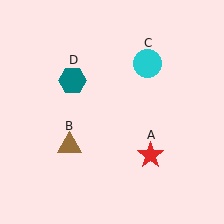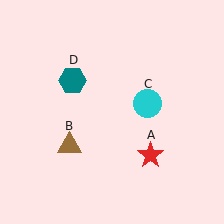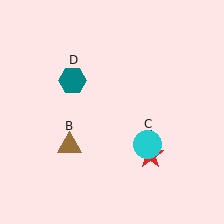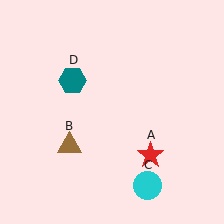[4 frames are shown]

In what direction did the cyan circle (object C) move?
The cyan circle (object C) moved down.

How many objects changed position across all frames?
1 object changed position: cyan circle (object C).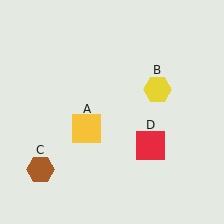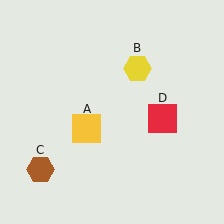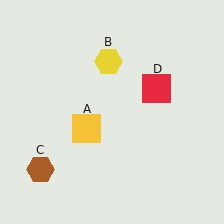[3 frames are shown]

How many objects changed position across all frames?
2 objects changed position: yellow hexagon (object B), red square (object D).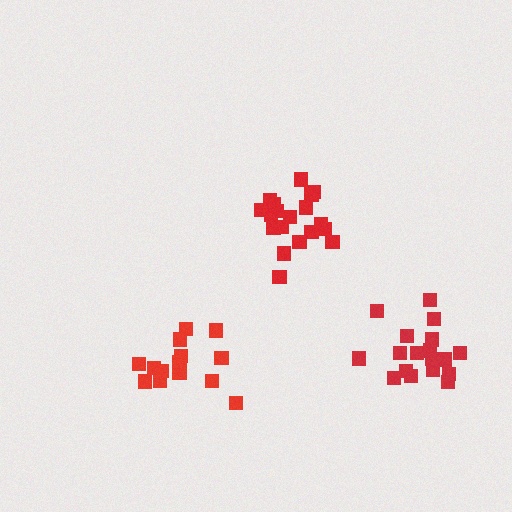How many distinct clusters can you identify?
There are 3 distinct clusters.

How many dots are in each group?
Group 1: 14 dots, Group 2: 19 dots, Group 3: 18 dots (51 total).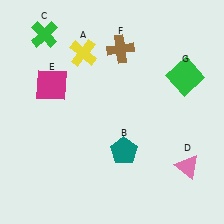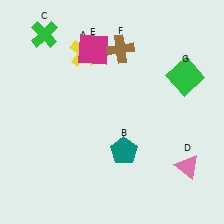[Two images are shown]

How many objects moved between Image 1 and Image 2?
1 object moved between the two images.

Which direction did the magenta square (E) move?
The magenta square (E) moved right.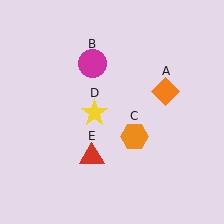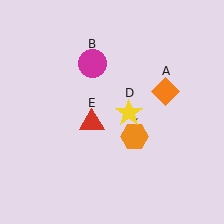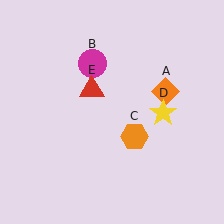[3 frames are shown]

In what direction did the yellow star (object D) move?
The yellow star (object D) moved right.